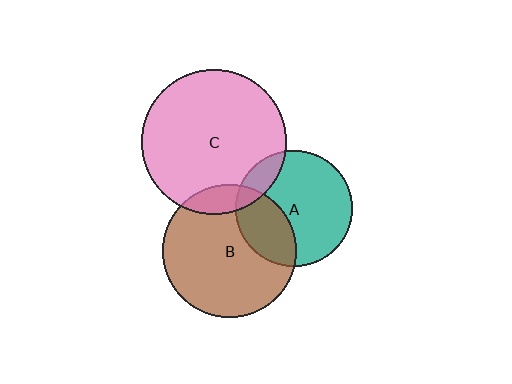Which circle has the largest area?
Circle C (pink).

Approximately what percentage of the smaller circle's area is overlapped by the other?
Approximately 15%.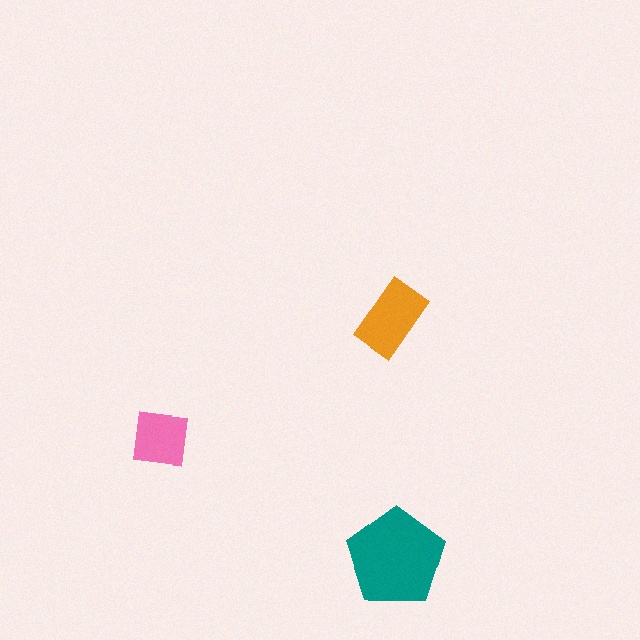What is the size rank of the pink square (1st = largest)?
3rd.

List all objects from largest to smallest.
The teal pentagon, the orange rectangle, the pink square.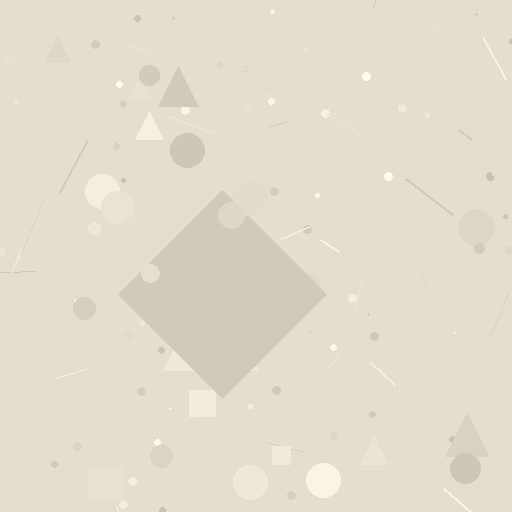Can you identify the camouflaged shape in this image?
The camouflaged shape is a diamond.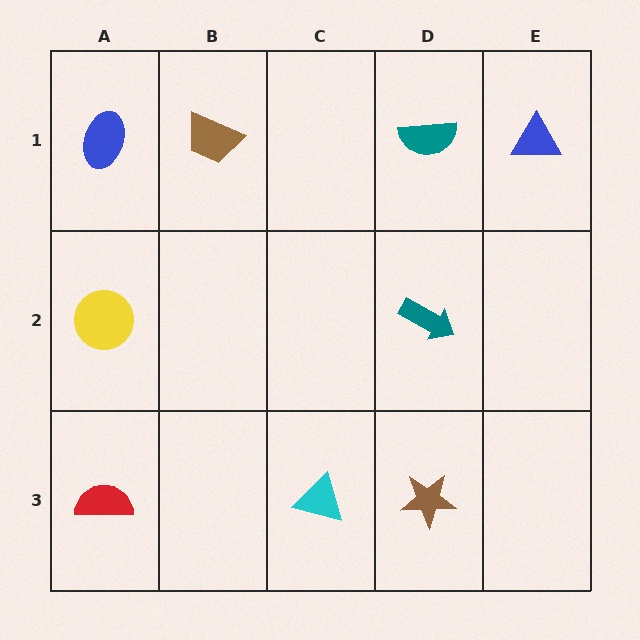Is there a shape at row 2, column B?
No, that cell is empty.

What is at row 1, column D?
A teal semicircle.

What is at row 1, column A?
A blue ellipse.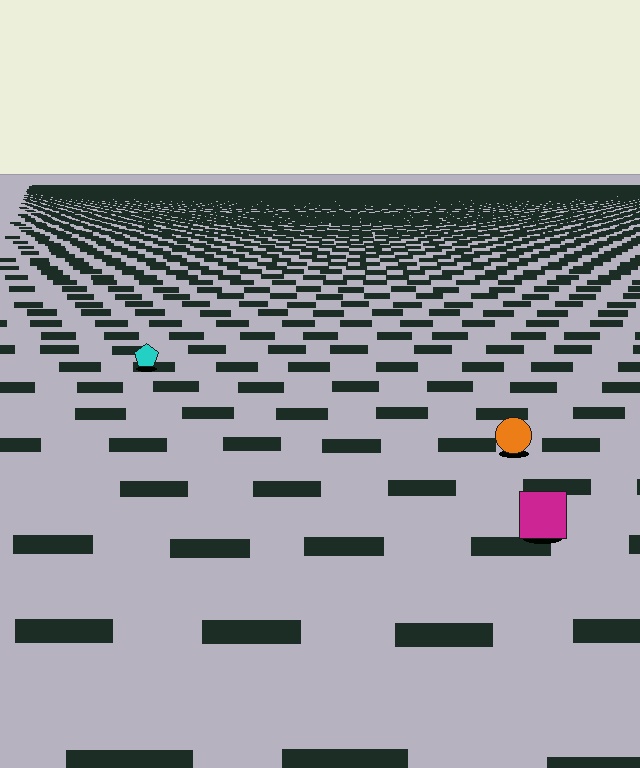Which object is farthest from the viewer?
The cyan pentagon is farthest from the viewer. It appears smaller and the ground texture around it is denser.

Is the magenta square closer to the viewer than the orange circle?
Yes. The magenta square is closer — you can tell from the texture gradient: the ground texture is coarser near it.